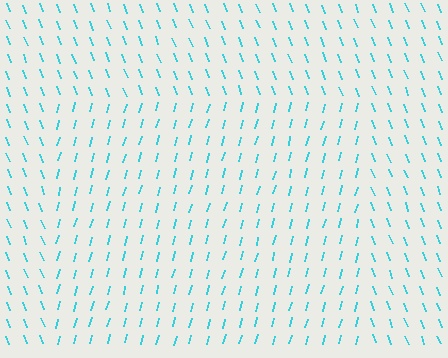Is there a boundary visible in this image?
Yes, there is a texture boundary formed by a change in line orientation.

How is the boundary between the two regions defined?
The boundary is defined purely by a change in line orientation (approximately 36 degrees difference). All lines are the same color and thickness.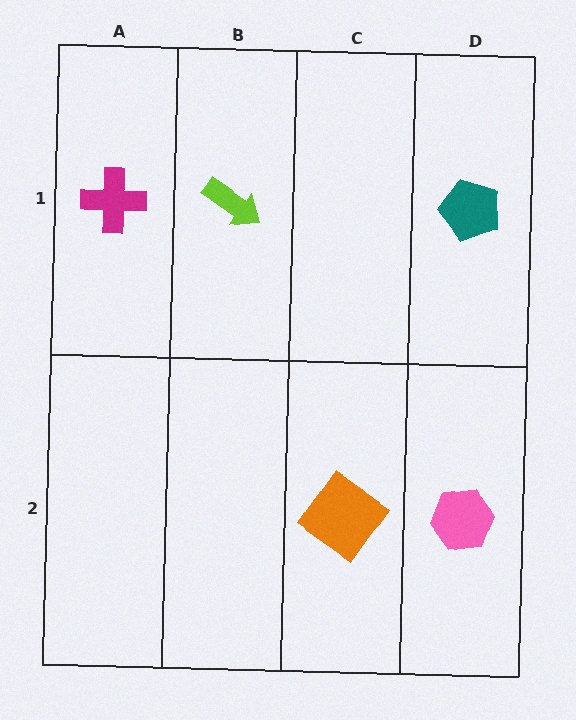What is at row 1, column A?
A magenta cross.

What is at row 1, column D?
A teal pentagon.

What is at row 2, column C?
An orange diamond.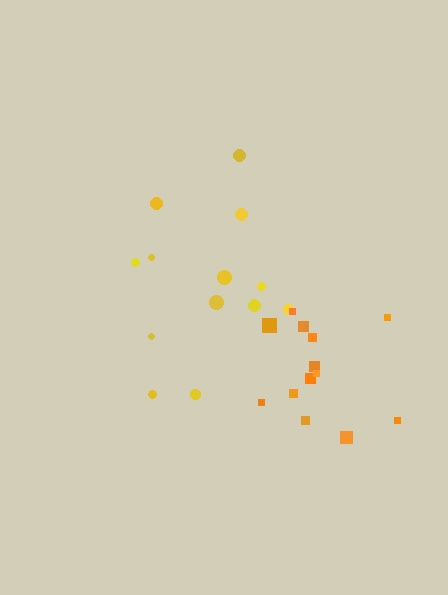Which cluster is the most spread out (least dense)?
Yellow.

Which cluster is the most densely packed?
Orange.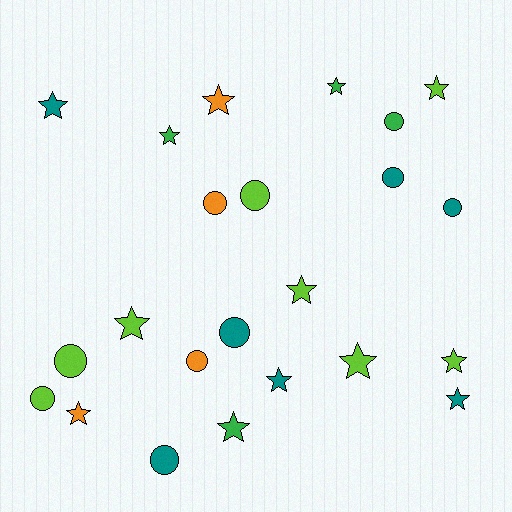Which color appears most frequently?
Lime, with 8 objects.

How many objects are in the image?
There are 23 objects.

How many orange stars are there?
There are 2 orange stars.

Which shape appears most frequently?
Star, with 13 objects.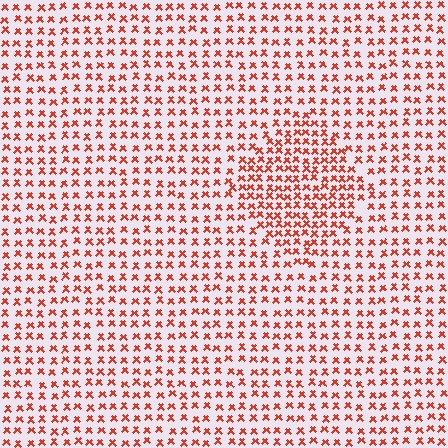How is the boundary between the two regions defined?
The boundary is defined by a change in element density (approximately 1.7x ratio). All elements are the same color, size, and shape.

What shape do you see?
I see a diamond.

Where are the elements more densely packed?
The elements are more densely packed inside the diamond boundary.